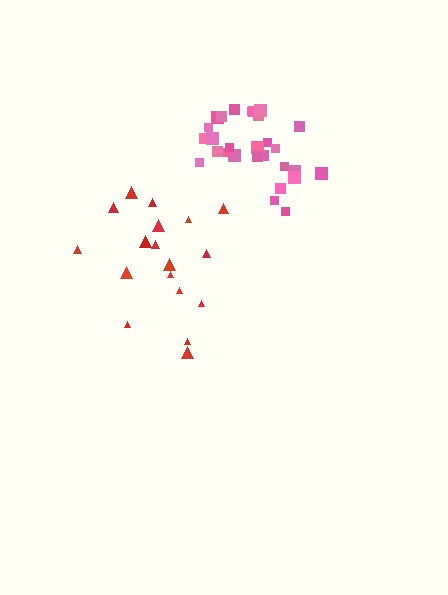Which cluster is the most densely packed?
Pink.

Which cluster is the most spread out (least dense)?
Red.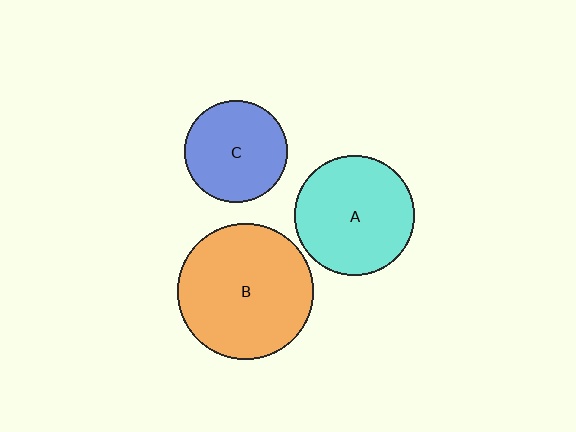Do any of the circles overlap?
No, none of the circles overlap.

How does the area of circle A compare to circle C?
Approximately 1.4 times.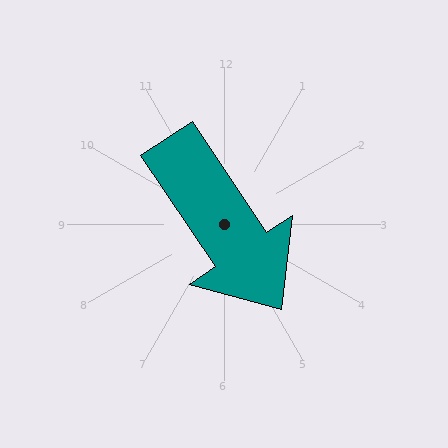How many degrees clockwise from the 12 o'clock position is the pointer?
Approximately 146 degrees.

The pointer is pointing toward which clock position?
Roughly 5 o'clock.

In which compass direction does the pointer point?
Southeast.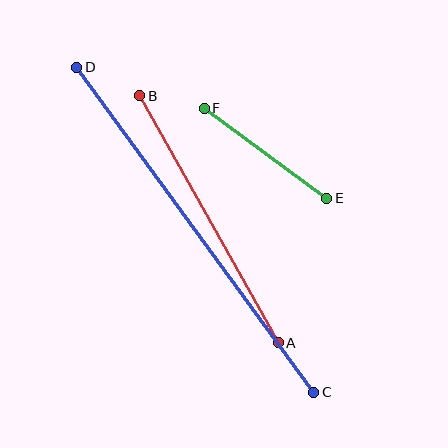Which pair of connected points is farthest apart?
Points C and D are farthest apart.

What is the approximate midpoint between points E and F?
The midpoint is at approximately (265, 153) pixels.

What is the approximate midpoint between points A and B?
The midpoint is at approximately (209, 219) pixels.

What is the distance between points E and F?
The distance is approximately 152 pixels.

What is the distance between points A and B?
The distance is approximately 284 pixels.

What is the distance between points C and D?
The distance is approximately 402 pixels.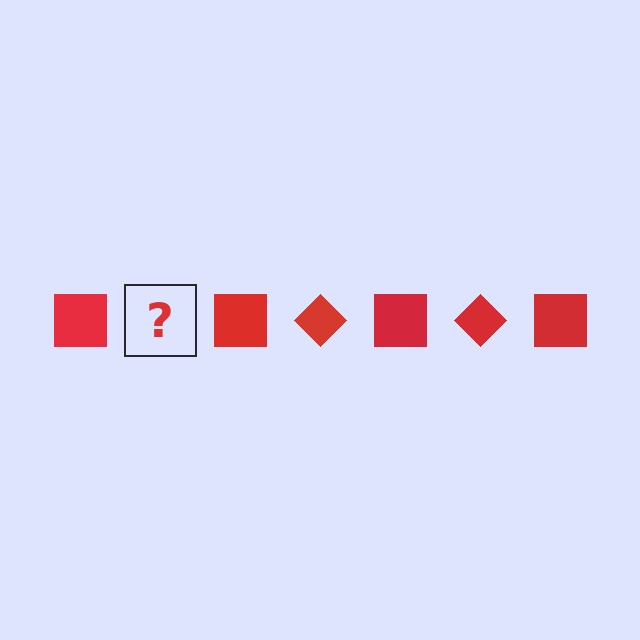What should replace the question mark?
The question mark should be replaced with a red diamond.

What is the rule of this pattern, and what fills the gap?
The rule is that the pattern cycles through square, diamond shapes in red. The gap should be filled with a red diamond.